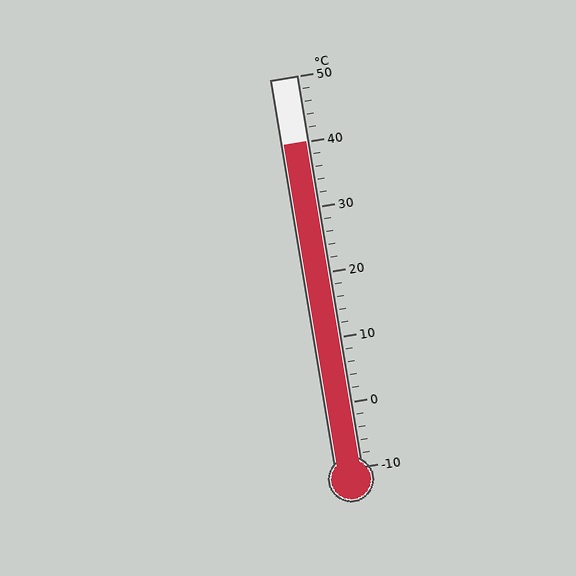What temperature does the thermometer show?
The thermometer shows approximately 40°C.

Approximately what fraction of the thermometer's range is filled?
The thermometer is filled to approximately 85% of its range.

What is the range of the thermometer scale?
The thermometer scale ranges from -10°C to 50°C.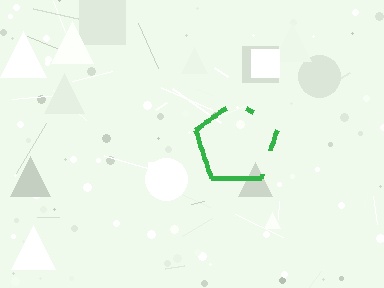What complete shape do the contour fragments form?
The contour fragments form a pentagon.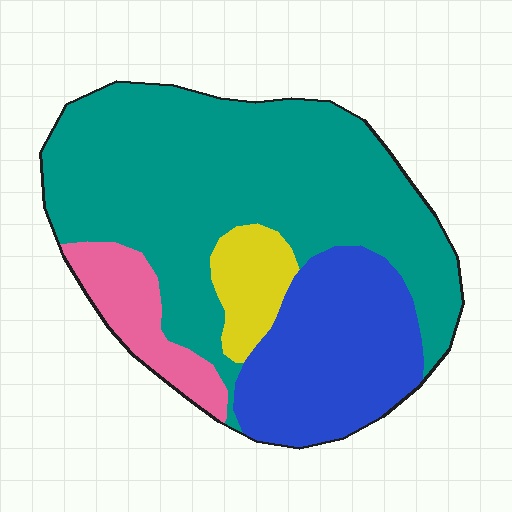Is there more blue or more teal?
Teal.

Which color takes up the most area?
Teal, at roughly 60%.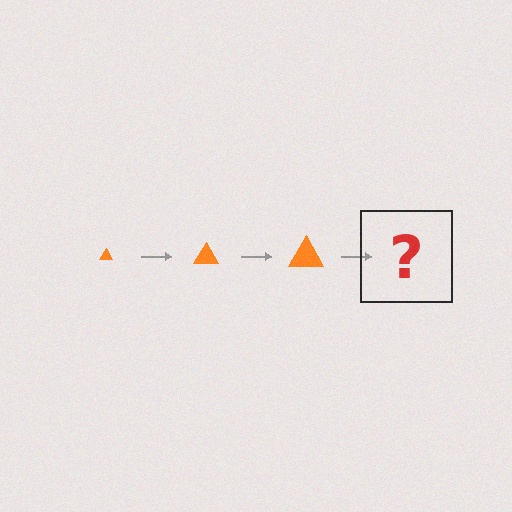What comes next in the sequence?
The next element should be an orange triangle, larger than the previous one.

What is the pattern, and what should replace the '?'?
The pattern is that the triangle gets progressively larger each step. The '?' should be an orange triangle, larger than the previous one.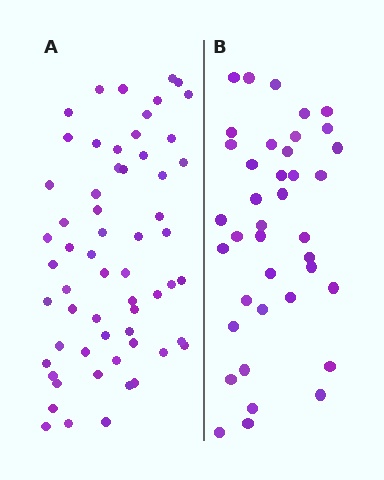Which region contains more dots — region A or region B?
Region A (the left region) has more dots.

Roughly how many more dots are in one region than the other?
Region A has approximately 20 more dots than region B.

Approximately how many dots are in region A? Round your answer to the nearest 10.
About 60 dots.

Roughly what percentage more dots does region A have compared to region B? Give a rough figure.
About 55% more.